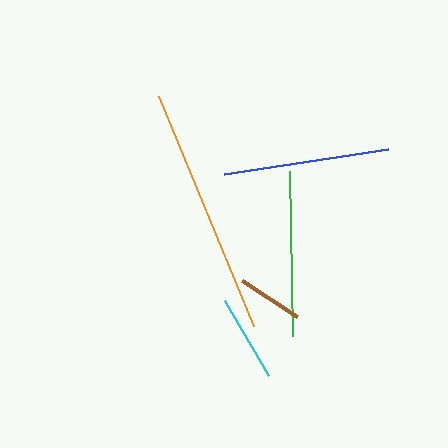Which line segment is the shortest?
The brown line is the shortest at approximately 65 pixels.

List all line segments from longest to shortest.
From longest to shortest: orange, blue, green, cyan, brown.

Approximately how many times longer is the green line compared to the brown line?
The green line is approximately 2.5 times the length of the brown line.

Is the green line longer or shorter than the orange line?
The orange line is longer than the green line.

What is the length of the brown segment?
The brown segment is approximately 65 pixels long.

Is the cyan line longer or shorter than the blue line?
The blue line is longer than the cyan line.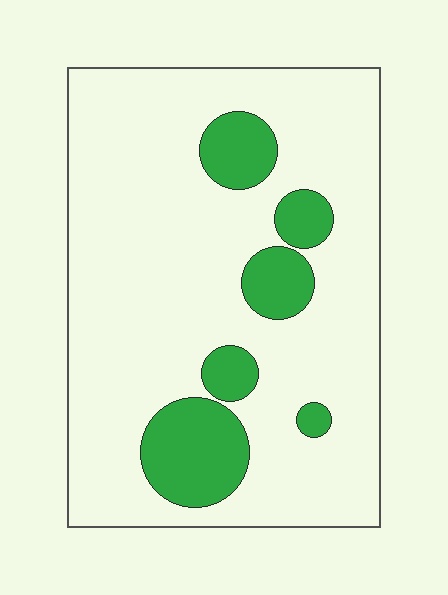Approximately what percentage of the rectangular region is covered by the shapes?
Approximately 15%.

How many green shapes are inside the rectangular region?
6.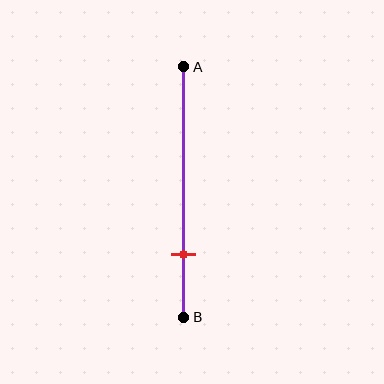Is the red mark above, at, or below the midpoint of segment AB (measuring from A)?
The red mark is below the midpoint of segment AB.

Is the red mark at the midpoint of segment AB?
No, the mark is at about 75% from A, not at the 50% midpoint.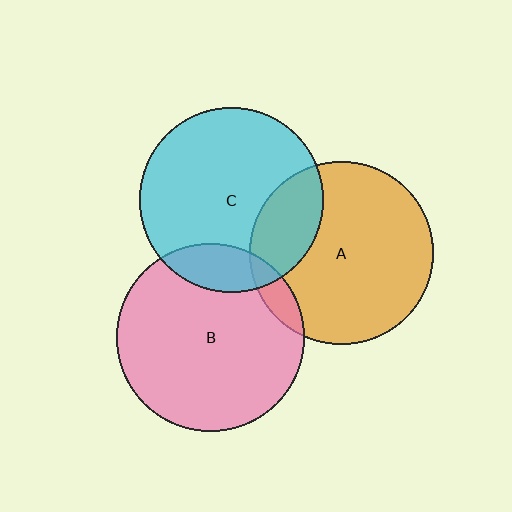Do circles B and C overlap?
Yes.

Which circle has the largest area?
Circle B (pink).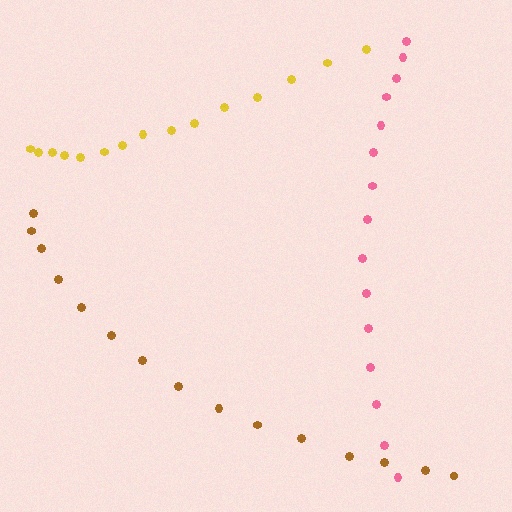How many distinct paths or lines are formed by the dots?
There are 3 distinct paths.